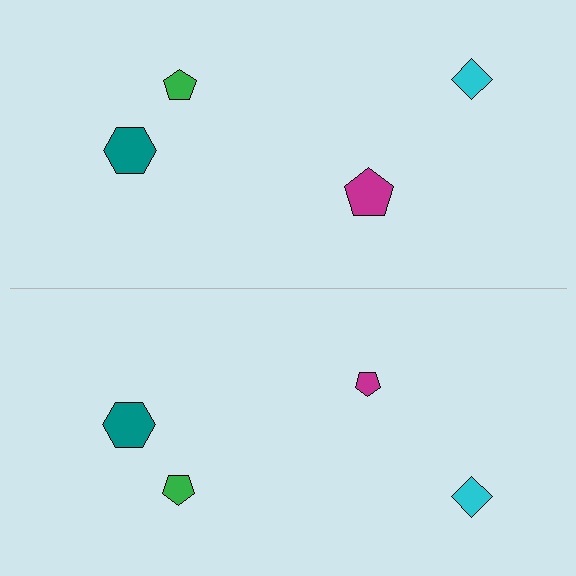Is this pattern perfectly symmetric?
No, the pattern is not perfectly symmetric. The magenta pentagon on the bottom side has a different size than its mirror counterpart.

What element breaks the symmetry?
The magenta pentagon on the bottom side has a different size than its mirror counterpart.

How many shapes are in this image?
There are 8 shapes in this image.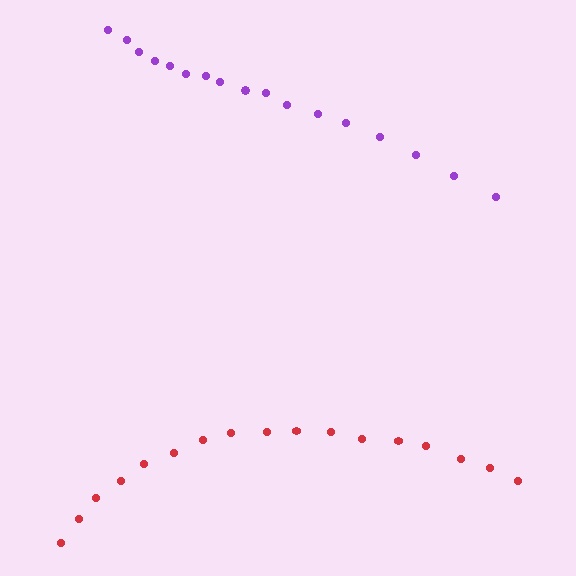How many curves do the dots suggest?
There are 2 distinct paths.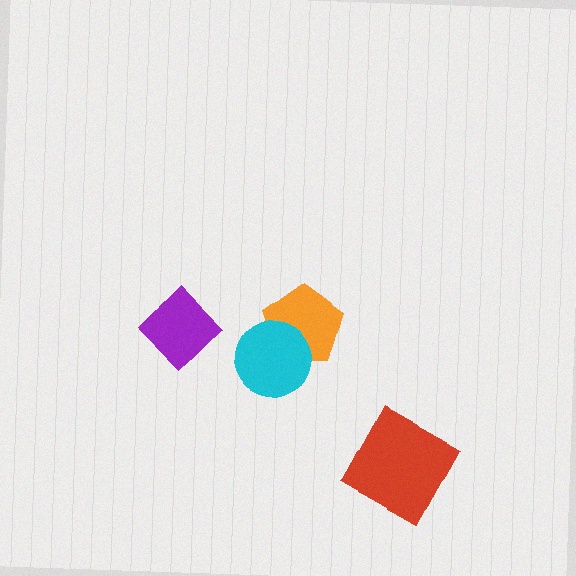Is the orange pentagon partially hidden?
Yes, it is partially covered by another shape.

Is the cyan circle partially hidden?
No, no other shape covers it.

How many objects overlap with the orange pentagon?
1 object overlaps with the orange pentagon.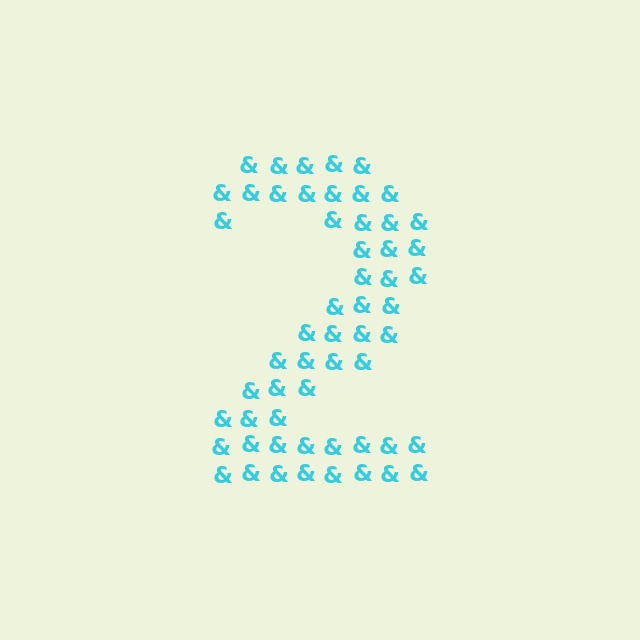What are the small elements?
The small elements are ampersands.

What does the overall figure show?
The overall figure shows the digit 2.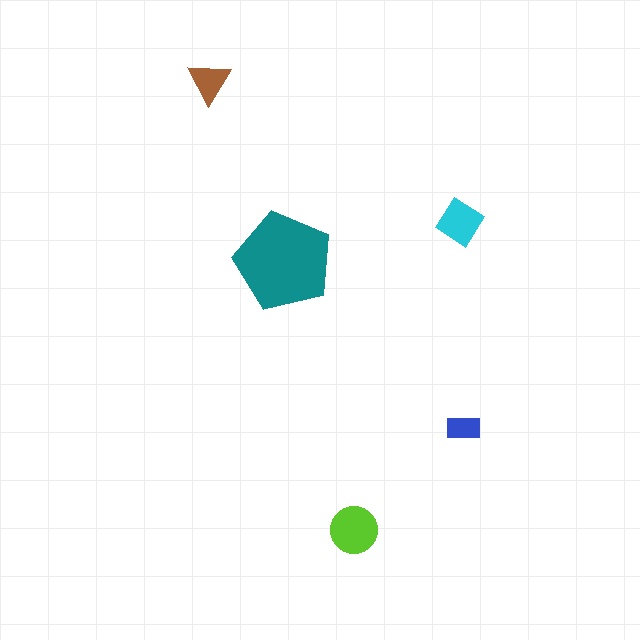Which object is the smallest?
The blue rectangle.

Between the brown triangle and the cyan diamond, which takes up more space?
The cyan diamond.